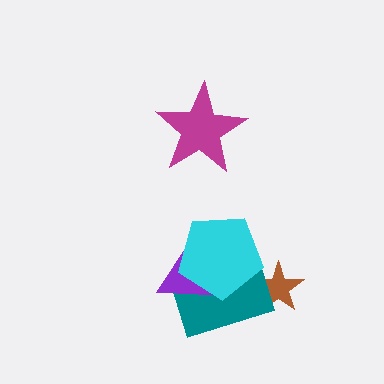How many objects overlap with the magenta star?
0 objects overlap with the magenta star.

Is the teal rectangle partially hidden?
Yes, it is partially covered by another shape.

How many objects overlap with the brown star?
1 object overlaps with the brown star.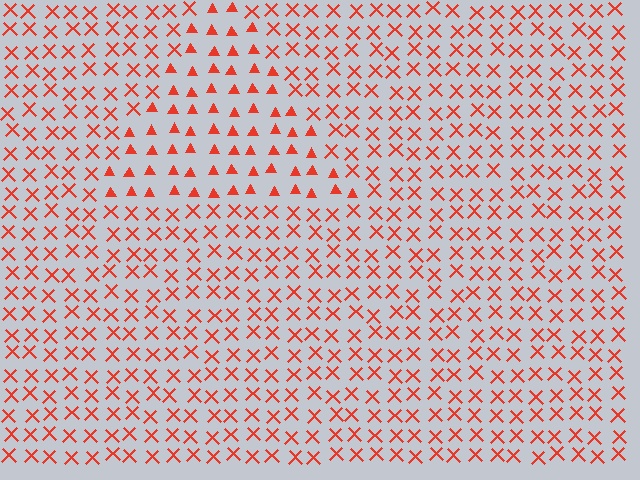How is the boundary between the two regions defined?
The boundary is defined by a change in element shape: triangles inside vs. X marks outside. All elements share the same color and spacing.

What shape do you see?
I see a triangle.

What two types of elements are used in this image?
The image uses triangles inside the triangle region and X marks outside it.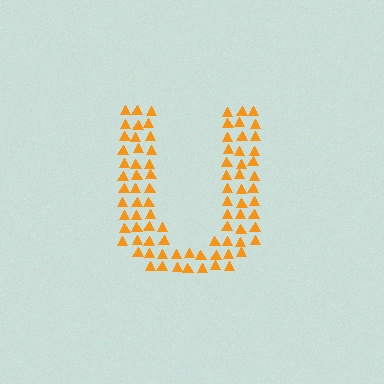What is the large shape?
The large shape is the letter U.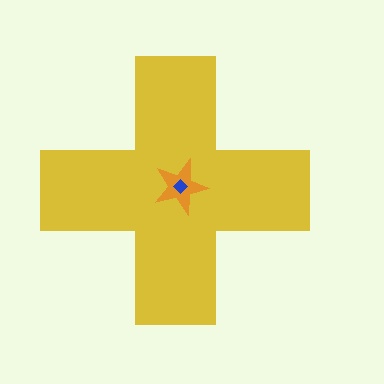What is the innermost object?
The blue diamond.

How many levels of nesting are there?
3.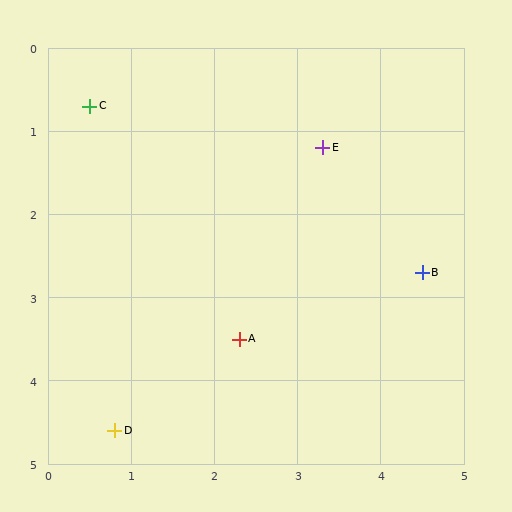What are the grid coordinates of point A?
Point A is at approximately (2.3, 3.5).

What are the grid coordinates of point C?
Point C is at approximately (0.5, 0.7).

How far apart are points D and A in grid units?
Points D and A are about 1.9 grid units apart.